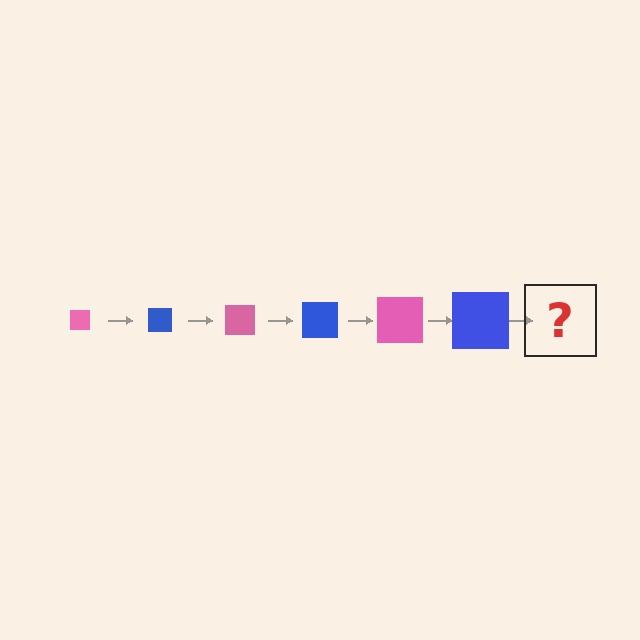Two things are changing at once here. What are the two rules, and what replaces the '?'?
The two rules are that the square grows larger each step and the color cycles through pink and blue. The '?' should be a pink square, larger than the previous one.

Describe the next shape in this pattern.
It should be a pink square, larger than the previous one.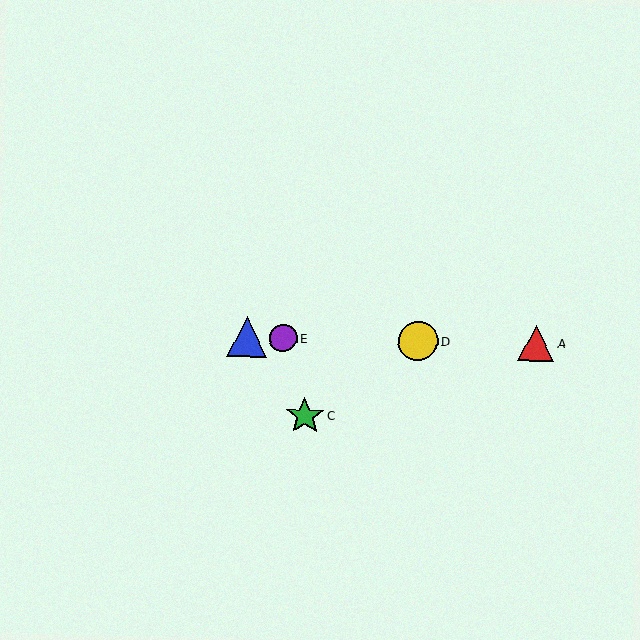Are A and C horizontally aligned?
No, A is at y≈343 and C is at y≈416.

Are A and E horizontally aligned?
Yes, both are at y≈343.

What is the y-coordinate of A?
Object A is at y≈343.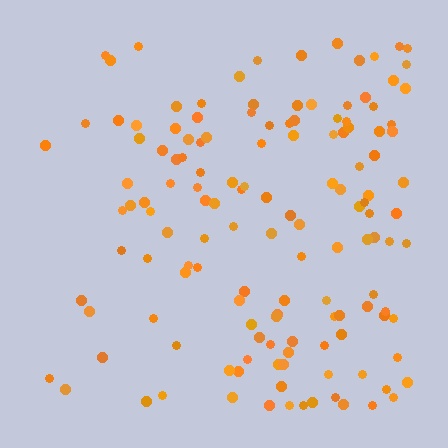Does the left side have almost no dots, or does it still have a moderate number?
Still a moderate number, just noticeably fewer than the right.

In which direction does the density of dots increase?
From left to right, with the right side densest.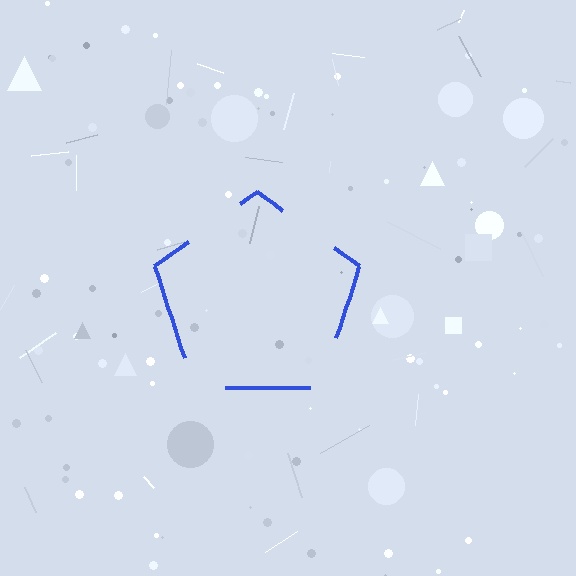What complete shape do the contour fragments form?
The contour fragments form a pentagon.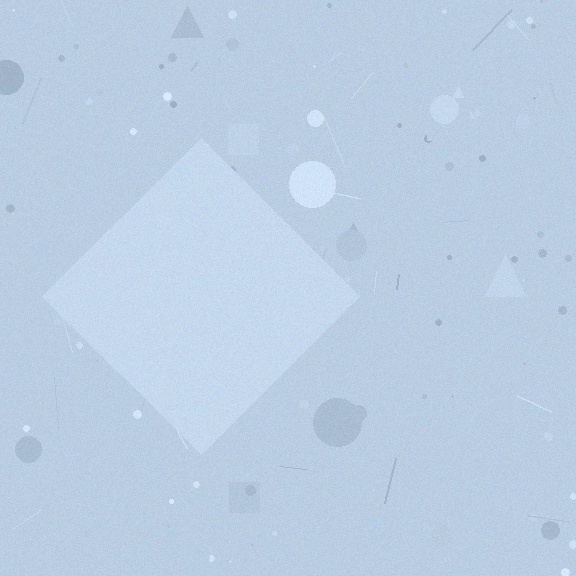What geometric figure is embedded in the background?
A diamond is embedded in the background.